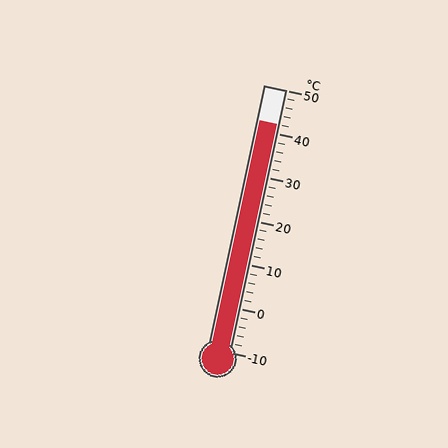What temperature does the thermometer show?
The thermometer shows approximately 42°C.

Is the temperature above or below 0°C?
The temperature is above 0°C.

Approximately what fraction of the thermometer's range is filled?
The thermometer is filled to approximately 85% of its range.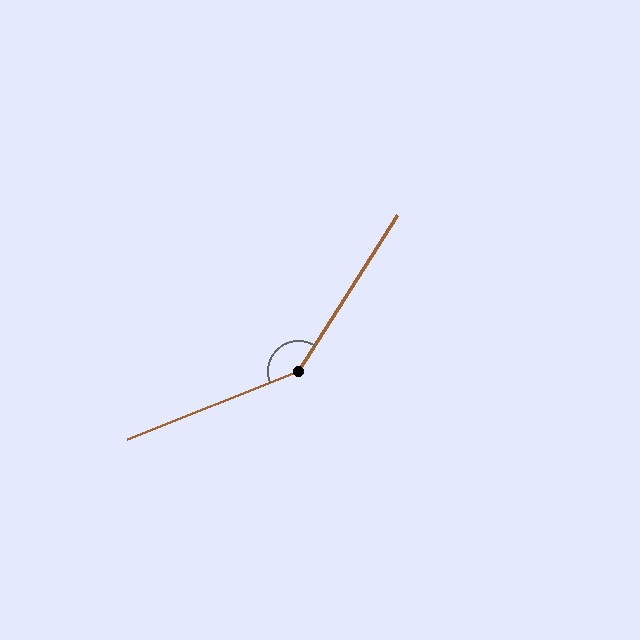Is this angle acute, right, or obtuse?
It is obtuse.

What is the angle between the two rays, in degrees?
Approximately 144 degrees.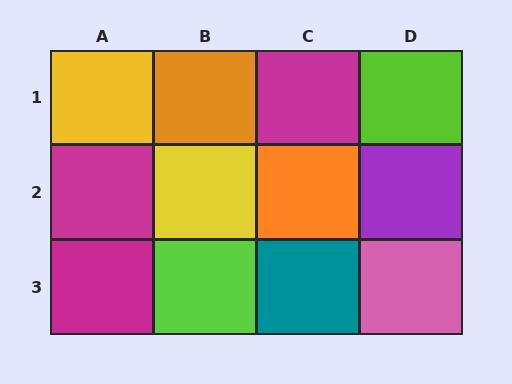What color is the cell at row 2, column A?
Magenta.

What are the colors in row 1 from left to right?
Yellow, orange, magenta, lime.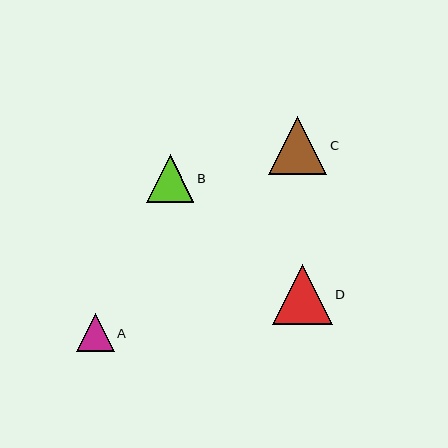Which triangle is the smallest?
Triangle A is the smallest with a size of approximately 38 pixels.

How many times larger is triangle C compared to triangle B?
Triangle C is approximately 1.2 times the size of triangle B.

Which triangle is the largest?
Triangle D is the largest with a size of approximately 60 pixels.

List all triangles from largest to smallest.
From largest to smallest: D, C, B, A.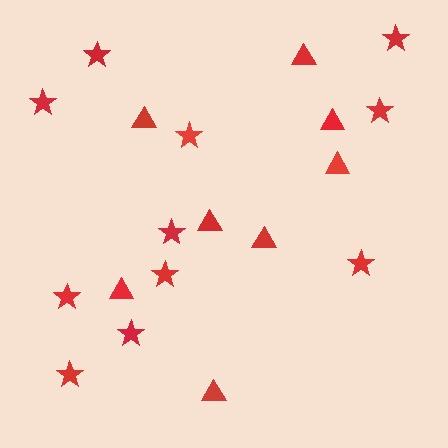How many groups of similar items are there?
There are 2 groups: one group of stars (11) and one group of triangles (8).